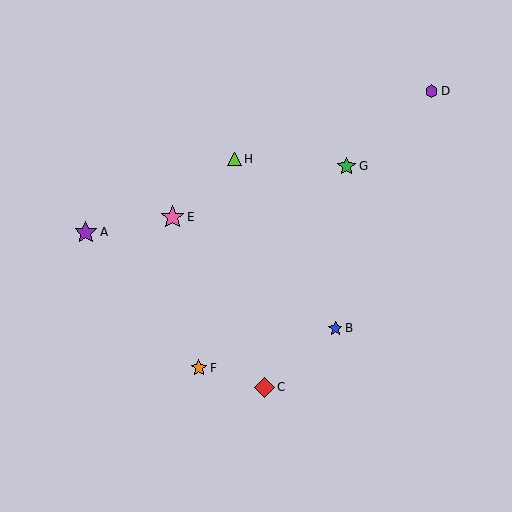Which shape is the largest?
The pink star (labeled E) is the largest.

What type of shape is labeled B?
Shape B is a blue star.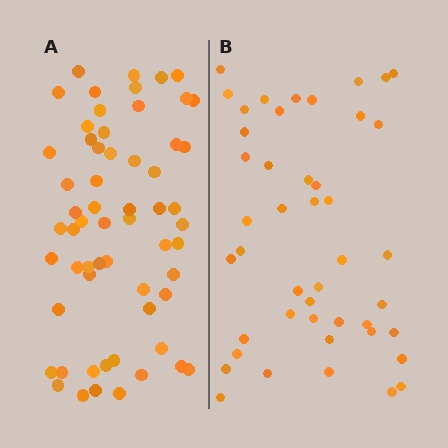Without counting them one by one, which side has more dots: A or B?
Region A (the left region) has more dots.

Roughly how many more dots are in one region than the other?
Region A has approximately 15 more dots than region B.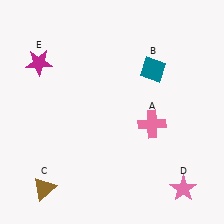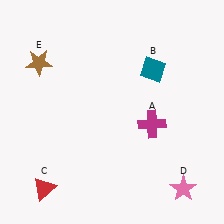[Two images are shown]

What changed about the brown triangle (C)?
In Image 1, C is brown. In Image 2, it changed to red.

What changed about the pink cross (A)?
In Image 1, A is pink. In Image 2, it changed to magenta.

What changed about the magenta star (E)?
In Image 1, E is magenta. In Image 2, it changed to brown.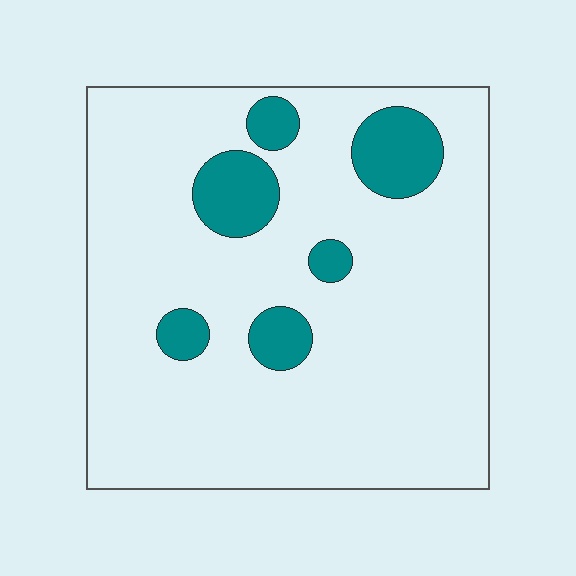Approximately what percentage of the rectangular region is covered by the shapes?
Approximately 15%.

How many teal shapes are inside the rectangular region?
6.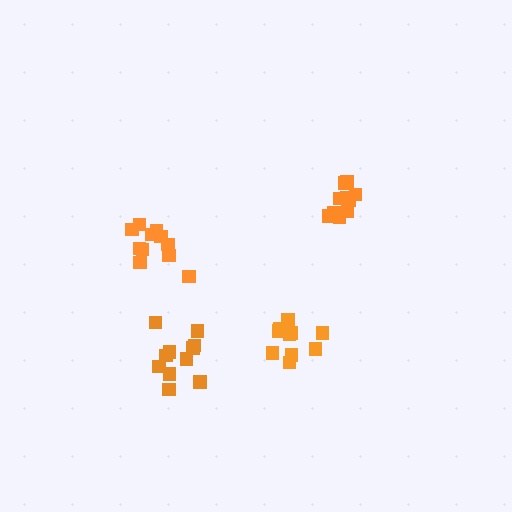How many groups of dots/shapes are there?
There are 4 groups.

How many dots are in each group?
Group 1: 11 dots, Group 2: 11 dots, Group 3: 11 dots, Group 4: 11 dots (44 total).